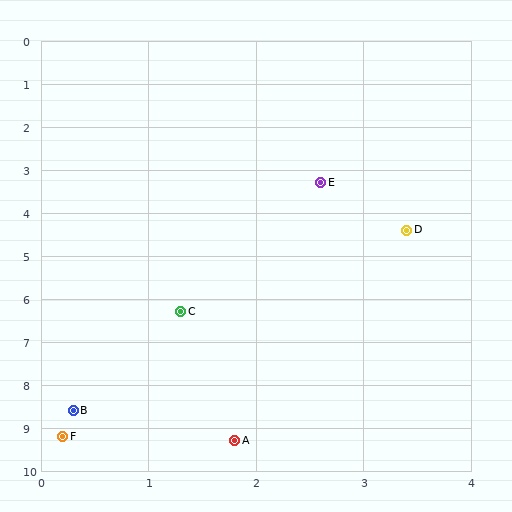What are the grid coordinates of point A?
Point A is at approximately (1.8, 9.3).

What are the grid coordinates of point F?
Point F is at approximately (0.2, 9.2).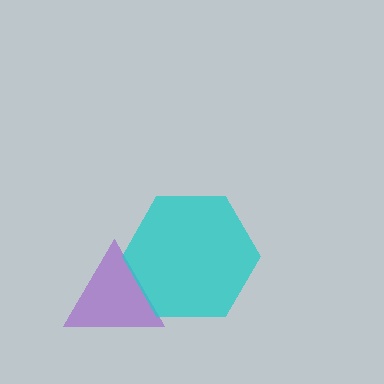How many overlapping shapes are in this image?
There are 2 overlapping shapes in the image.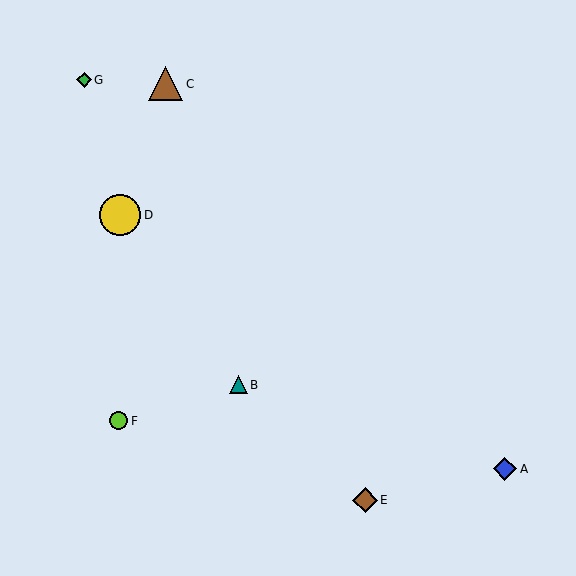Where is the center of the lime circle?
The center of the lime circle is at (118, 421).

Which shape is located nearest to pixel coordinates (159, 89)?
The brown triangle (labeled C) at (166, 84) is nearest to that location.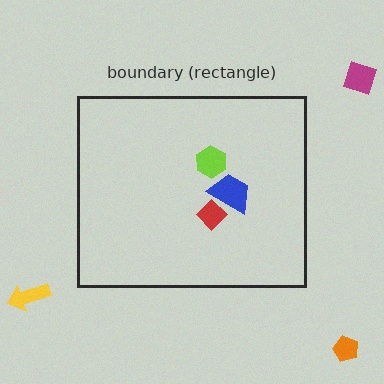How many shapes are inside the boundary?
3 inside, 3 outside.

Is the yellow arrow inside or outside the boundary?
Outside.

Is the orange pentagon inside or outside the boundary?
Outside.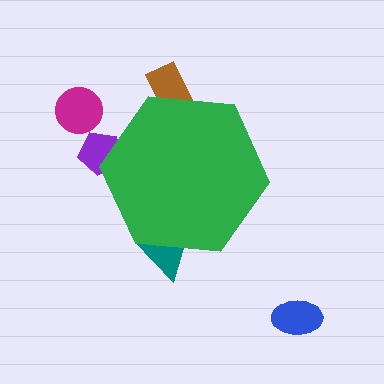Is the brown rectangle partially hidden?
Yes, the brown rectangle is partially hidden behind the green hexagon.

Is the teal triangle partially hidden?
Yes, the teal triangle is partially hidden behind the green hexagon.